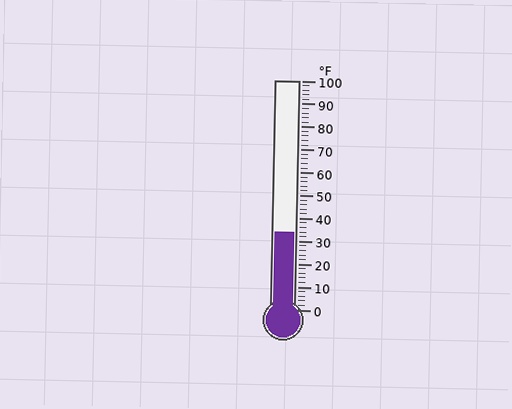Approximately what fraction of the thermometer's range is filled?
The thermometer is filled to approximately 35% of its range.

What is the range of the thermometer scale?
The thermometer scale ranges from 0°F to 100°F.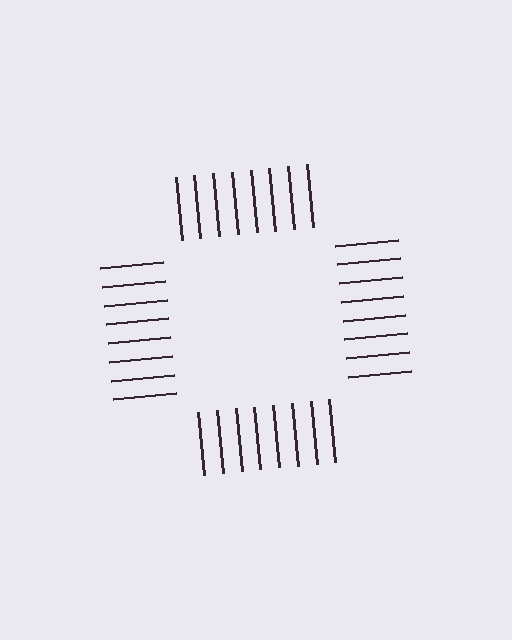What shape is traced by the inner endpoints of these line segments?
An illusory square — the line segments terminate on its edges but no continuous stroke is drawn.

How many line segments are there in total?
32 — 8 along each of the 4 edges.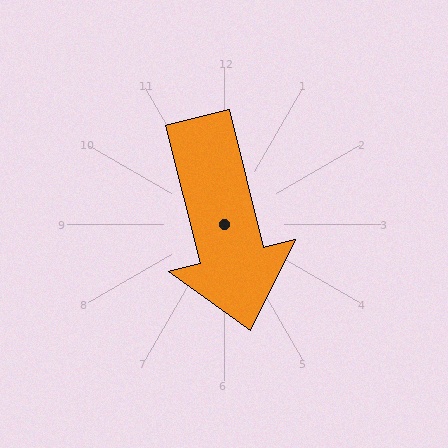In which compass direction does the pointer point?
South.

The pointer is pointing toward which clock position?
Roughly 6 o'clock.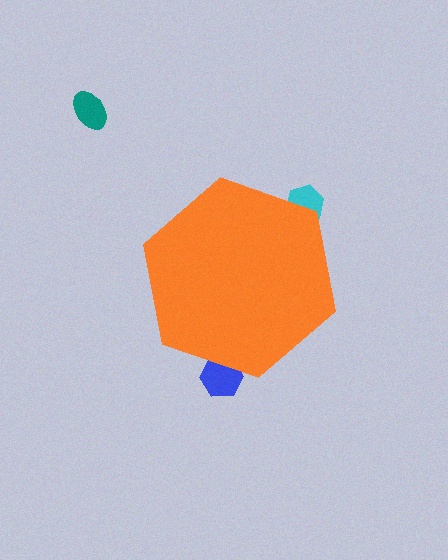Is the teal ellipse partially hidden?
No, the teal ellipse is fully visible.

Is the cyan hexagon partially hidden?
Yes, the cyan hexagon is partially hidden behind the orange hexagon.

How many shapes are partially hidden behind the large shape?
2 shapes are partially hidden.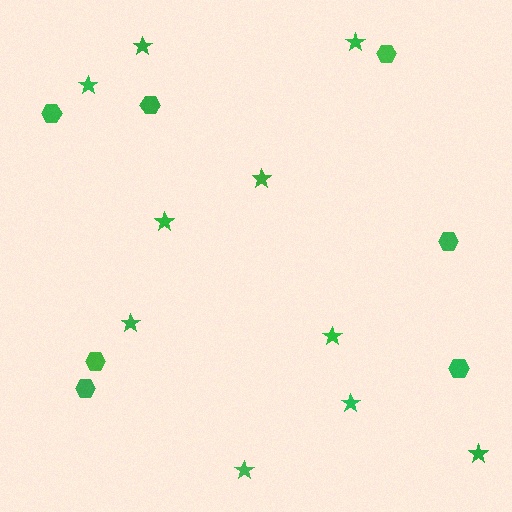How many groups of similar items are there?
There are 2 groups: one group of stars (10) and one group of hexagons (7).